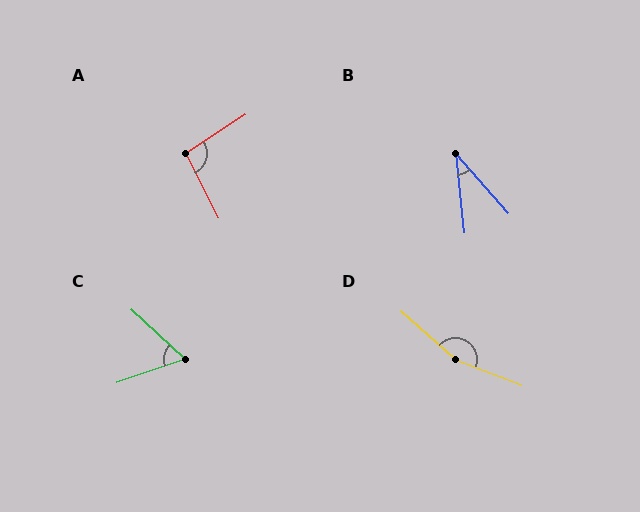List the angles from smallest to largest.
B (36°), C (61°), A (96°), D (160°).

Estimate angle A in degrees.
Approximately 96 degrees.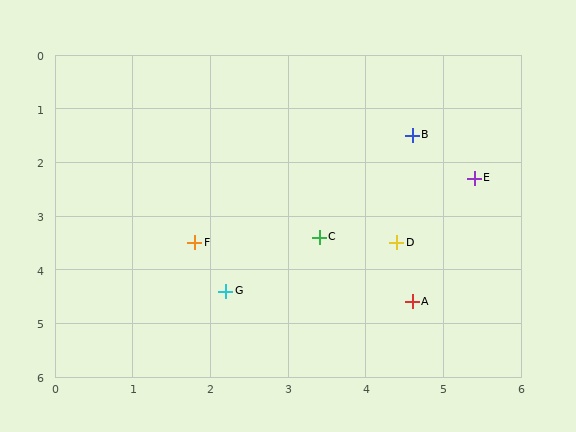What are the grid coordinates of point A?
Point A is at approximately (4.6, 4.6).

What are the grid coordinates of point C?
Point C is at approximately (3.4, 3.4).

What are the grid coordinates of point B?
Point B is at approximately (4.6, 1.5).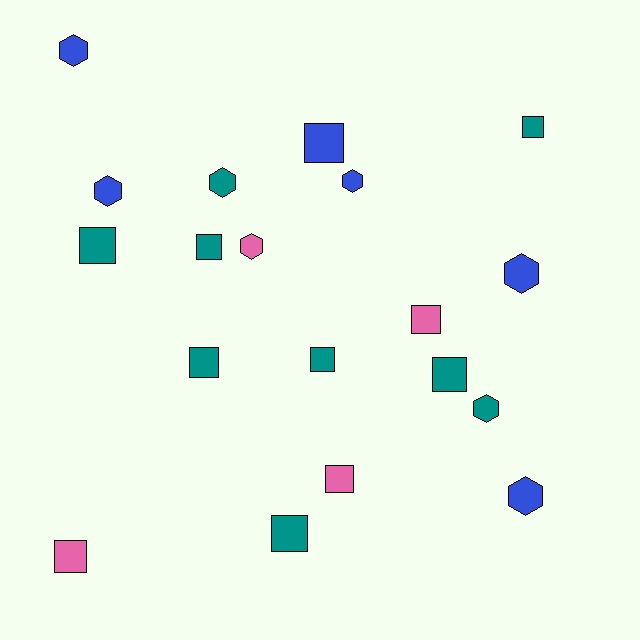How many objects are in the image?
There are 19 objects.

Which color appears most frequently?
Teal, with 9 objects.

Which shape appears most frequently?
Square, with 11 objects.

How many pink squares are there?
There are 3 pink squares.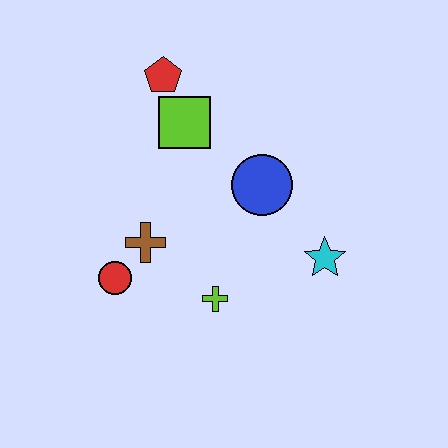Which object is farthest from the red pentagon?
The cyan star is farthest from the red pentagon.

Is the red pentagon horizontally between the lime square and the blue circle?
No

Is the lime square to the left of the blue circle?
Yes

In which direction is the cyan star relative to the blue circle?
The cyan star is below the blue circle.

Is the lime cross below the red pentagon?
Yes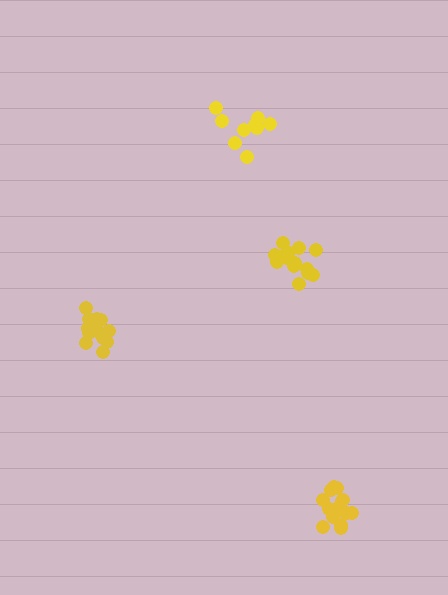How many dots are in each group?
Group 1: 15 dots, Group 2: 9 dots, Group 3: 14 dots, Group 4: 13 dots (51 total).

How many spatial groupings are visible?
There are 4 spatial groupings.